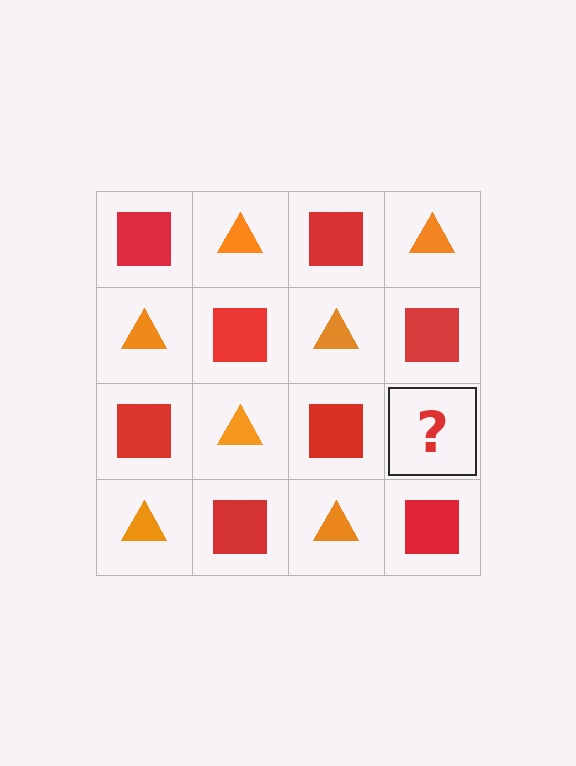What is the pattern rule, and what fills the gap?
The rule is that it alternates red square and orange triangle in a checkerboard pattern. The gap should be filled with an orange triangle.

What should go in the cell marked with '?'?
The missing cell should contain an orange triangle.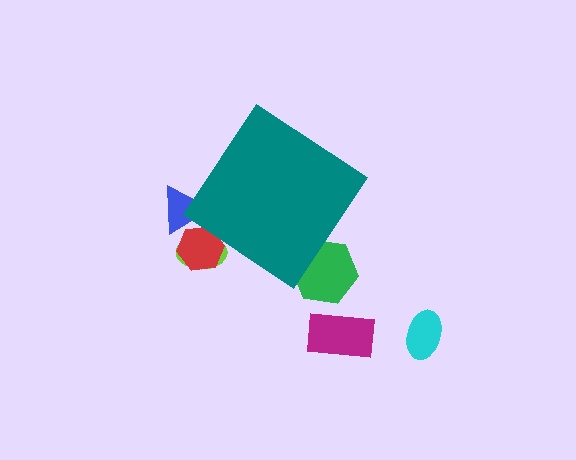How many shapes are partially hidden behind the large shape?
4 shapes are partially hidden.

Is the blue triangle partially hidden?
Yes, the blue triangle is partially hidden behind the teal diamond.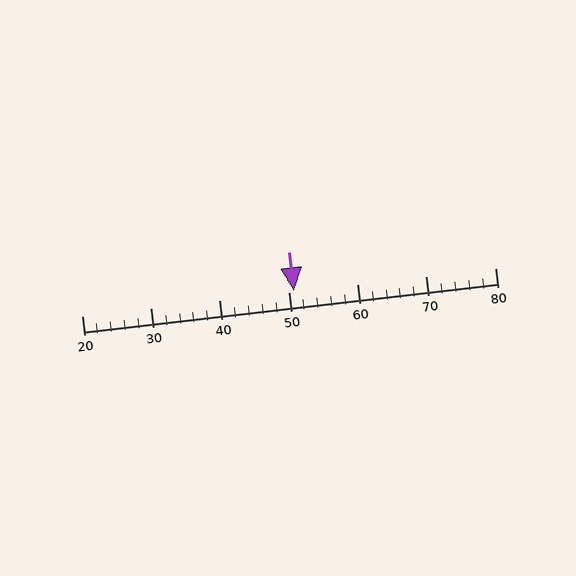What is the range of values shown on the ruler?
The ruler shows values from 20 to 80.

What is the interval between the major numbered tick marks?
The major tick marks are spaced 10 units apart.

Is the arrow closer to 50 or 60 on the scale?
The arrow is closer to 50.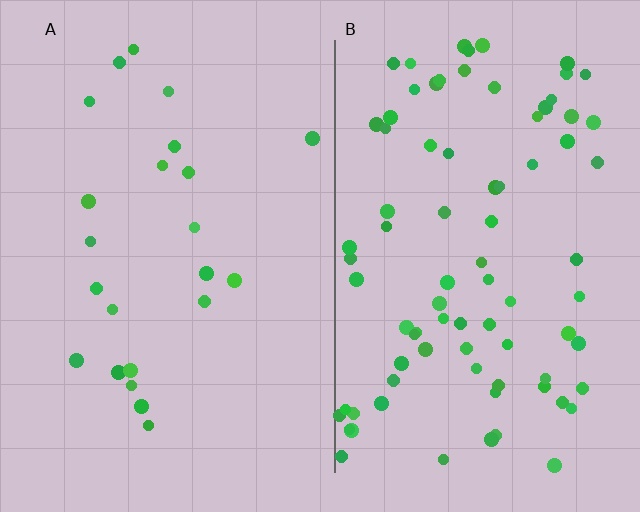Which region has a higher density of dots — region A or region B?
B (the right).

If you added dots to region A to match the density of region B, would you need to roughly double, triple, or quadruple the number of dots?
Approximately quadruple.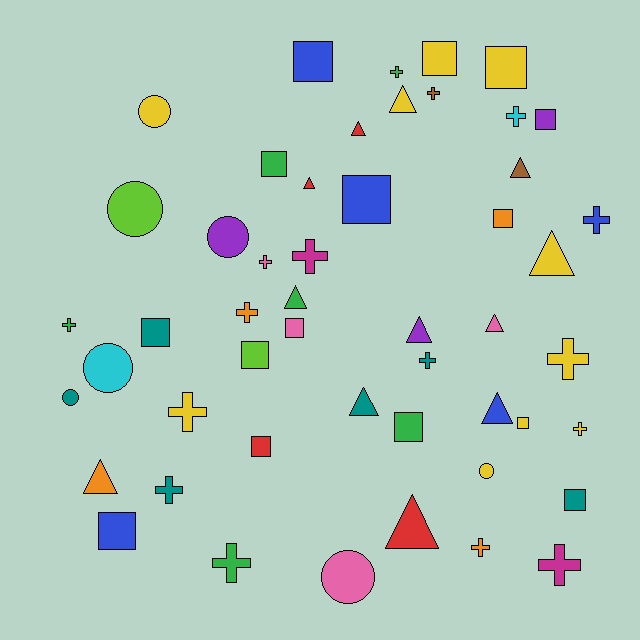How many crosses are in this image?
There are 16 crosses.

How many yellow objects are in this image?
There are 10 yellow objects.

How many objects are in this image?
There are 50 objects.